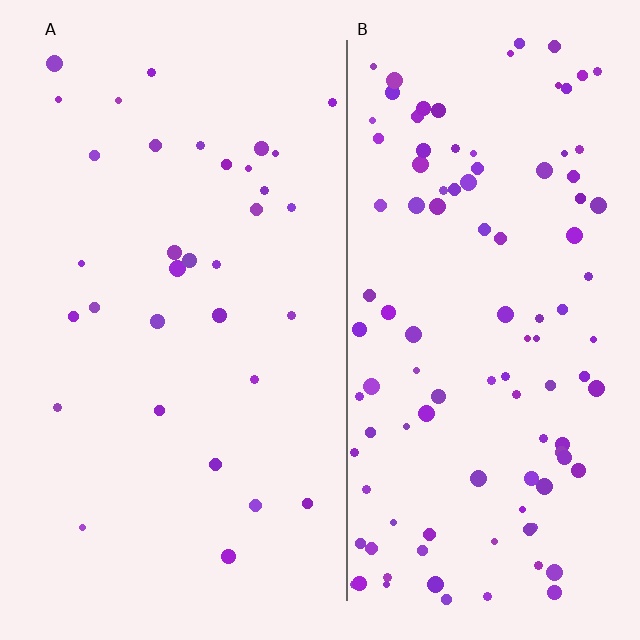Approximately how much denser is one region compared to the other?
Approximately 3.2× — region B over region A.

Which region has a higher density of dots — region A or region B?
B (the right).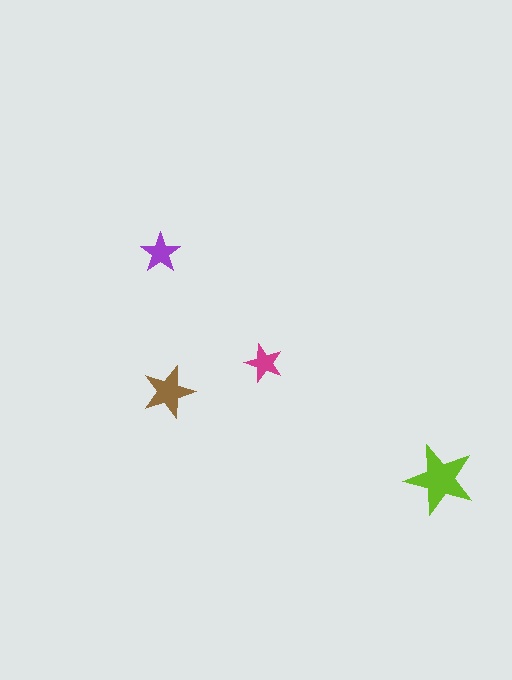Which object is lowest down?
The lime star is bottommost.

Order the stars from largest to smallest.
the lime one, the brown one, the purple one, the magenta one.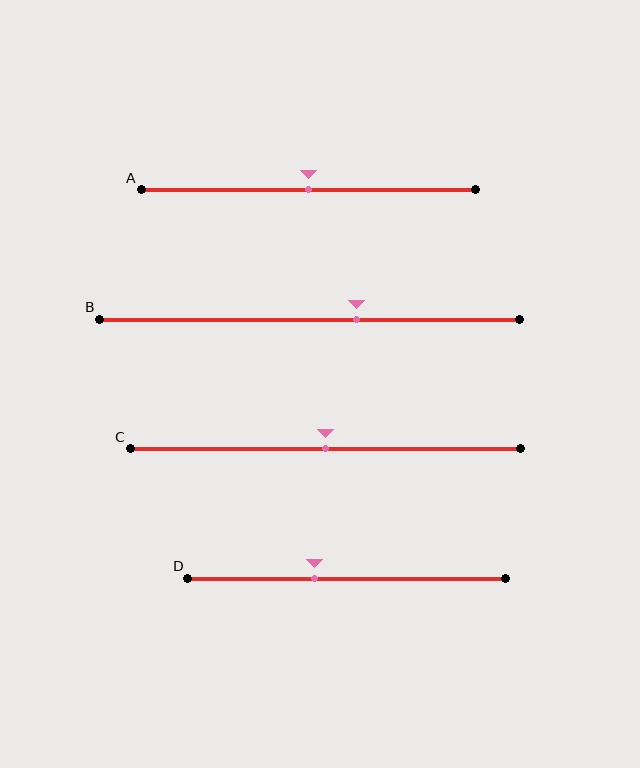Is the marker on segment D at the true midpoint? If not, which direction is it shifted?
No, the marker on segment D is shifted to the left by about 10% of the segment length.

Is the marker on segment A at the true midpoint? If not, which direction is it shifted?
Yes, the marker on segment A is at the true midpoint.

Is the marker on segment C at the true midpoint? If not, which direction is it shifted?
Yes, the marker on segment C is at the true midpoint.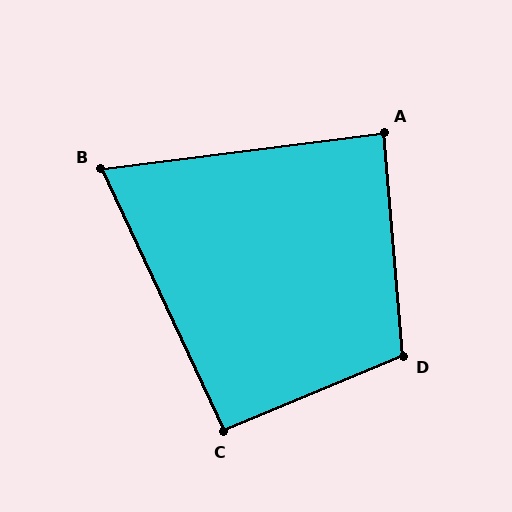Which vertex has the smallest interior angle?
B, at approximately 72 degrees.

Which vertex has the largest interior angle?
D, at approximately 108 degrees.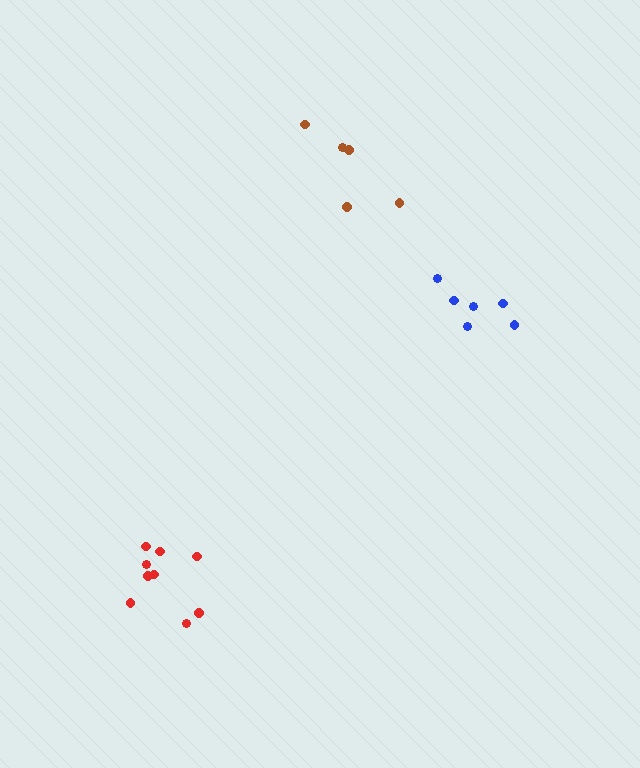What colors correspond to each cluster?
The clusters are colored: blue, brown, red.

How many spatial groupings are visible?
There are 3 spatial groupings.